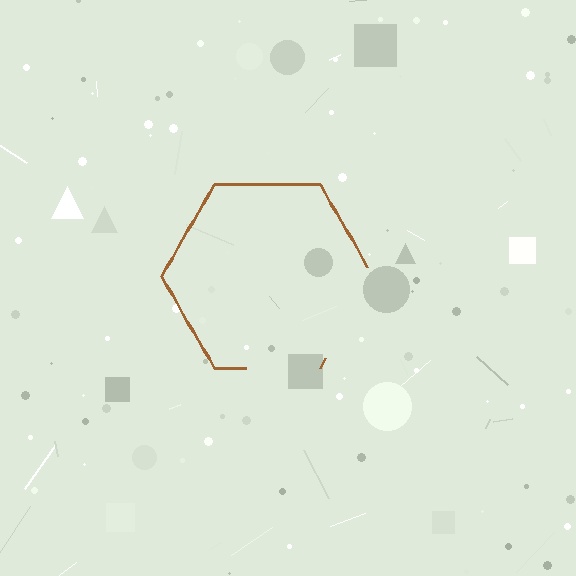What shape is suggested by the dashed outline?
The dashed outline suggests a hexagon.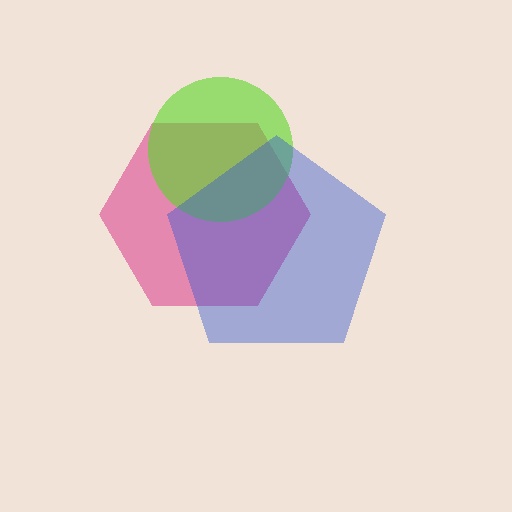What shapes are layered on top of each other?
The layered shapes are: a pink hexagon, a lime circle, a blue pentagon.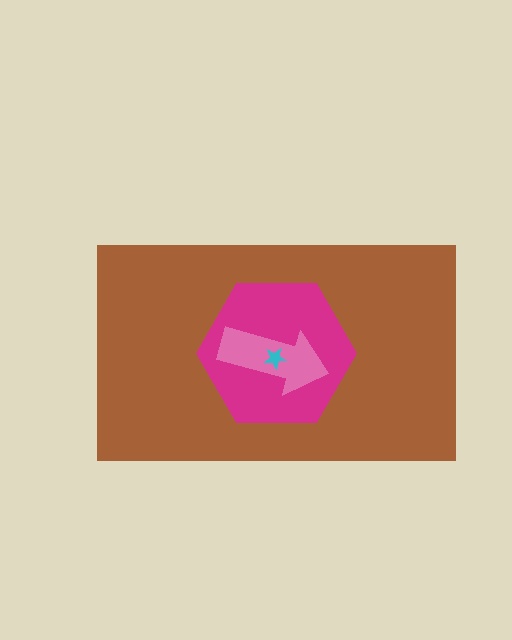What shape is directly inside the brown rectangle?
The magenta hexagon.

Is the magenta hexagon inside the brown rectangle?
Yes.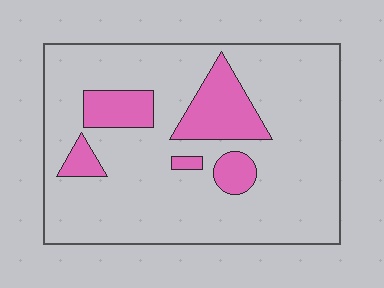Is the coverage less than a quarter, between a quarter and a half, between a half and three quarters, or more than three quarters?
Less than a quarter.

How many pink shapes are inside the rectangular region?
5.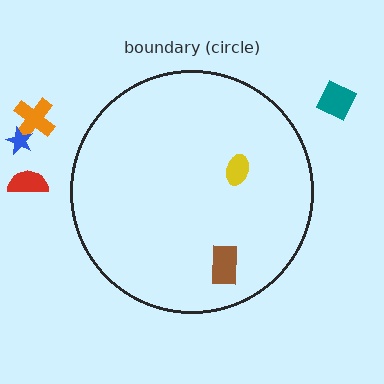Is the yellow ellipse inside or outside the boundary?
Inside.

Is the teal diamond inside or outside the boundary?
Outside.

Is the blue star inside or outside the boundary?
Outside.